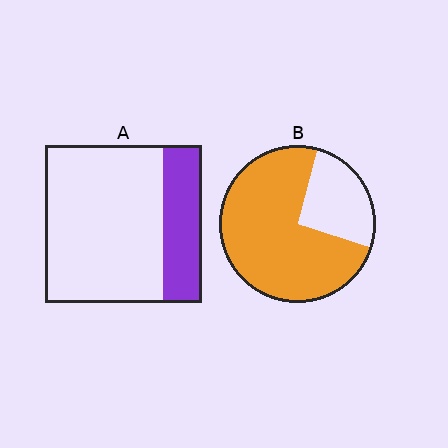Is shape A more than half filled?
No.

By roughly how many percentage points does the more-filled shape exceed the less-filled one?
By roughly 50 percentage points (B over A).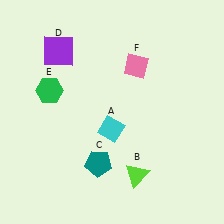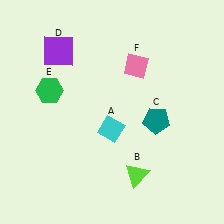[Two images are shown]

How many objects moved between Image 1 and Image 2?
1 object moved between the two images.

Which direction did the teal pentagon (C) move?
The teal pentagon (C) moved right.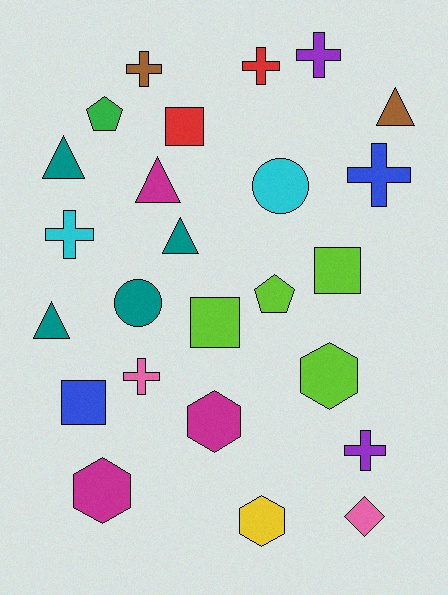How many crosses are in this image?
There are 7 crosses.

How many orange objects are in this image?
There are no orange objects.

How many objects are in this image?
There are 25 objects.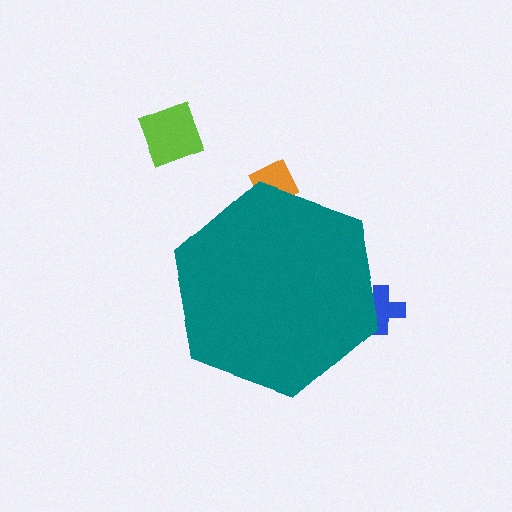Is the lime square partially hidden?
No, the lime square is fully visible.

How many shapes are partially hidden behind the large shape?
2 shapes are partially hidden.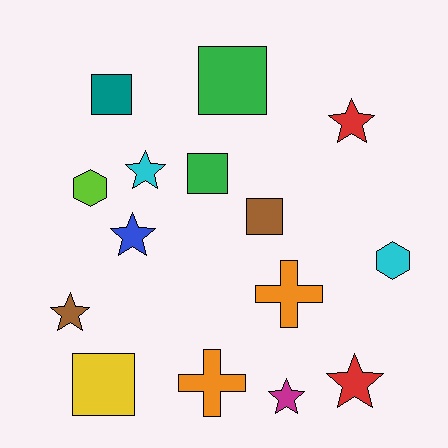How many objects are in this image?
There are 15 objects.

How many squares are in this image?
There are 5 squares.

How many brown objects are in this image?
There are 2 brown objects.